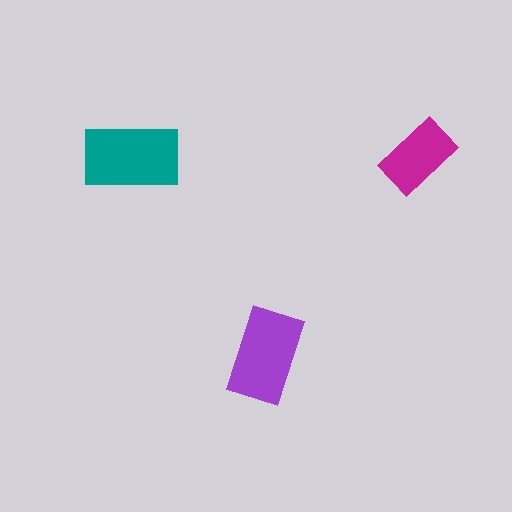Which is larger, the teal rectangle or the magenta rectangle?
The teal one.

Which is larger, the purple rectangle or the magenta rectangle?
The purple one.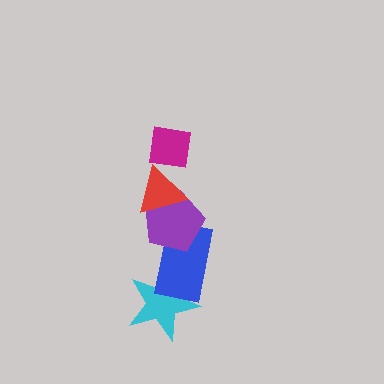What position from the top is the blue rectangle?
The blue rectangle is 4th from the top.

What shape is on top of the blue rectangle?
The purple pentagon is on top of the blue rectangle.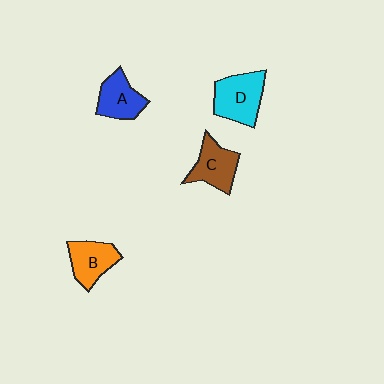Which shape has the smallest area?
Shape A (blue).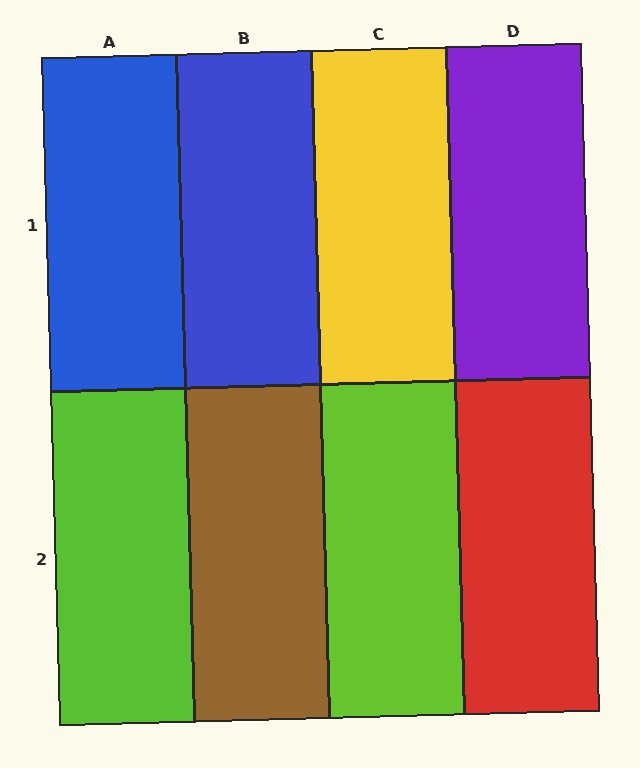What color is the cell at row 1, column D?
Purple.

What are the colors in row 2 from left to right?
Lime, brown, lime, red.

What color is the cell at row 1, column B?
Blue.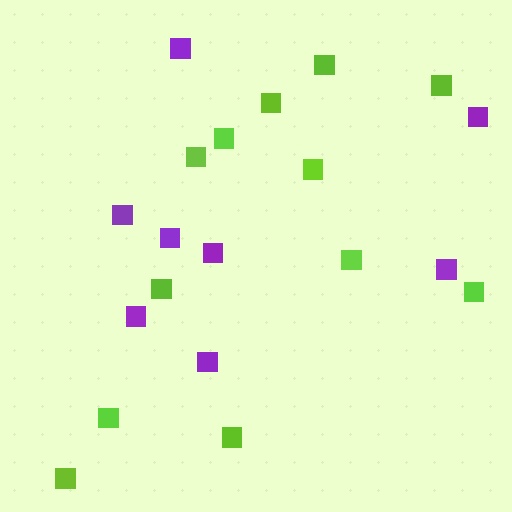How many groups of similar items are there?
There are 2 groups: one group of purple squares (8) and one group of lime squares (12).